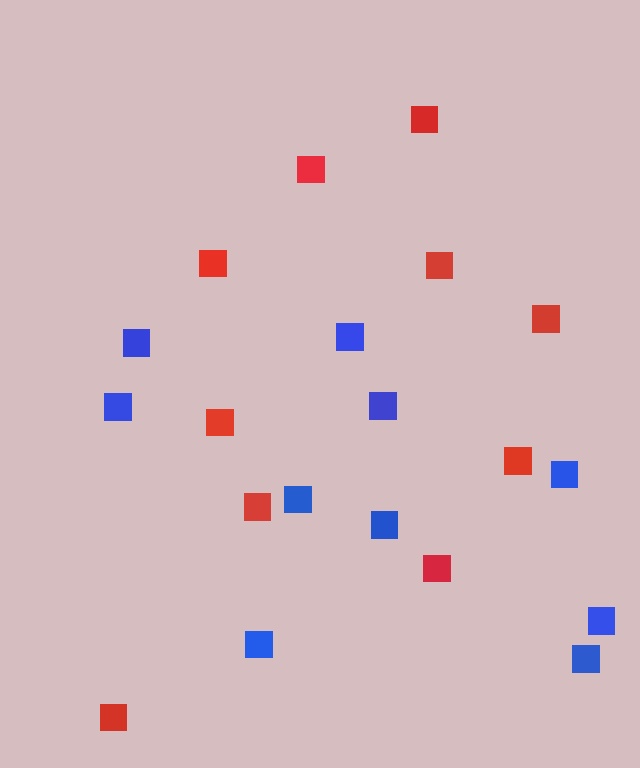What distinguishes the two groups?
There are 2 groups: one group of red squares (10) and one group of blue squares (10).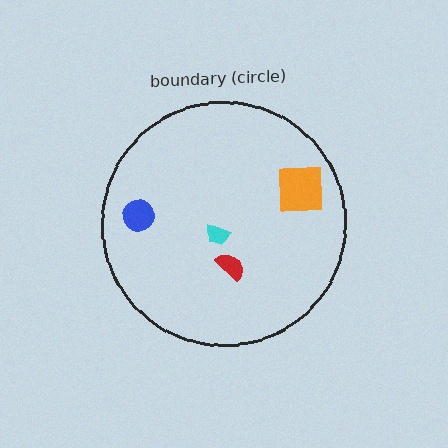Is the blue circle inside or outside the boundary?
Inside.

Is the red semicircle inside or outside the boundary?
Inside.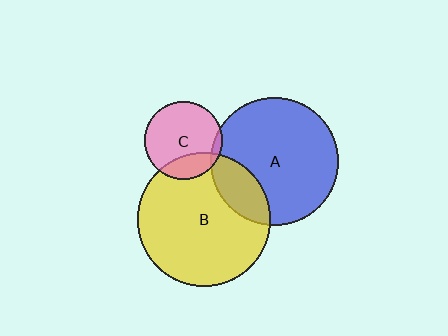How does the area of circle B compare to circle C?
Approximately 2.9 times.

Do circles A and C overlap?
Yes.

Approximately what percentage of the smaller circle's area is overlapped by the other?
Approximately 5%.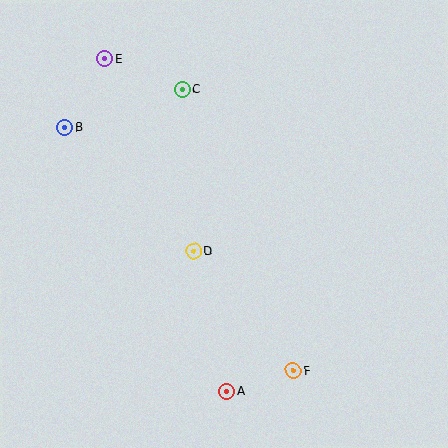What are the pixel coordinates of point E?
Point E is at (105, 59).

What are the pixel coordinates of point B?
Point B is at (65, 127).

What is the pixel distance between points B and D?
The distance between B and D is 179 pixels.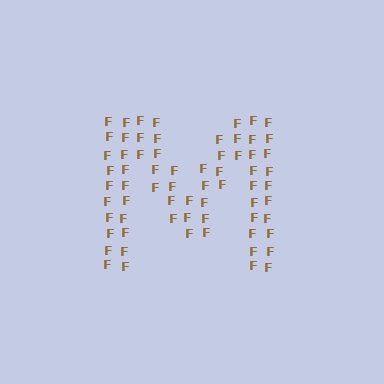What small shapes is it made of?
It is made of small letter F's.